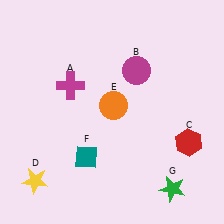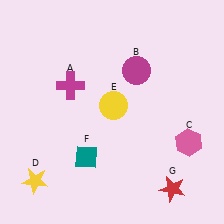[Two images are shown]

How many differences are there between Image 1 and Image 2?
There are 3 differences between the two images.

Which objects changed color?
C changed from red to pink. E changed from orange to yellow. G changed from green to red.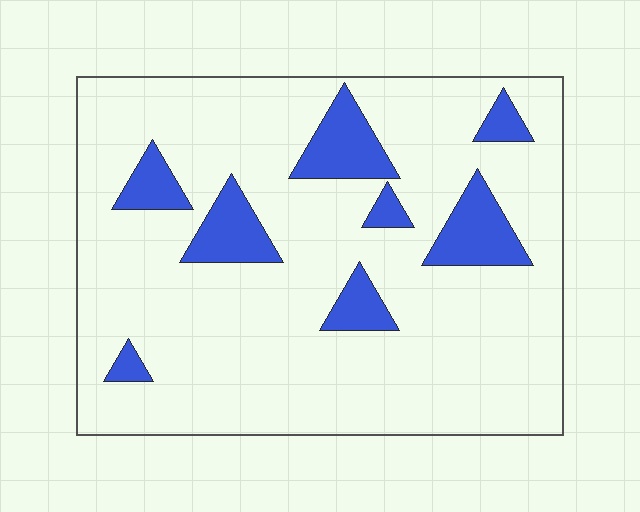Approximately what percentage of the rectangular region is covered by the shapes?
Approximately 15%.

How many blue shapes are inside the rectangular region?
8.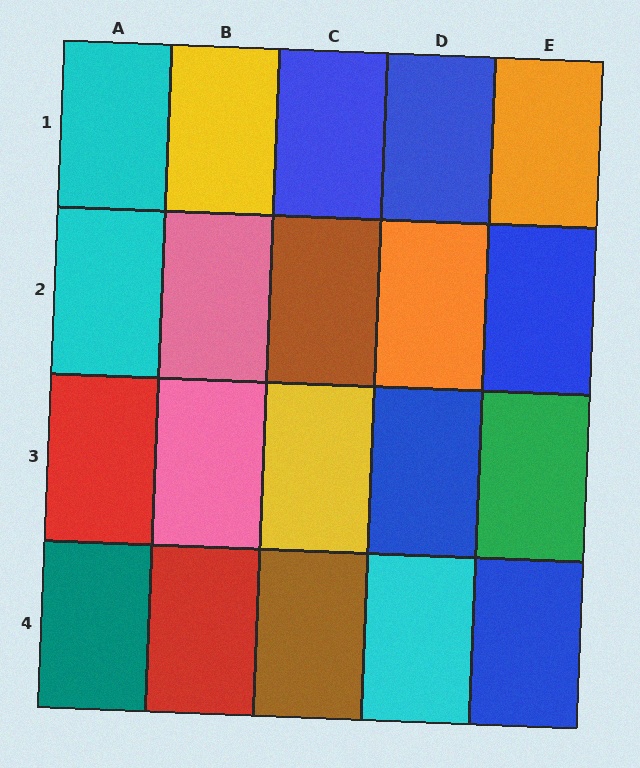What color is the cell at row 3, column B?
Pink.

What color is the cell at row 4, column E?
Blue.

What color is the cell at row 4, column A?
Teal.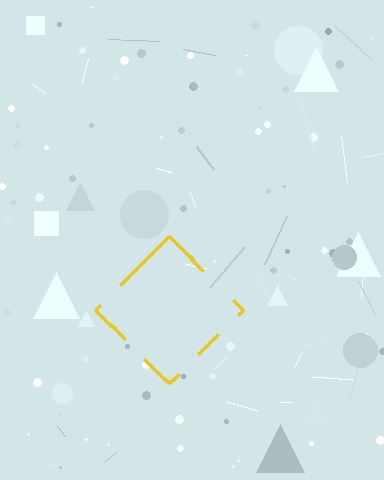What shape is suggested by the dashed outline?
The dashed outline suggests a diamond.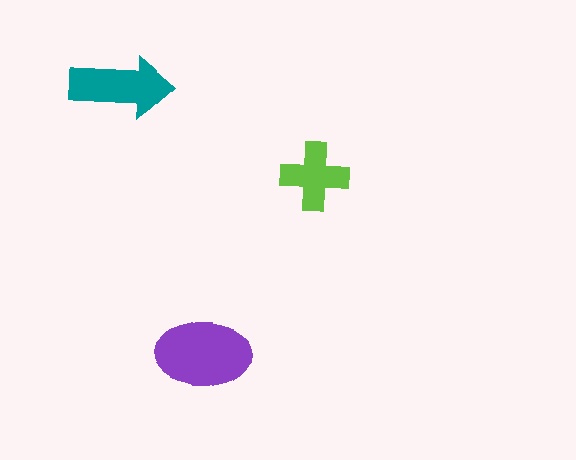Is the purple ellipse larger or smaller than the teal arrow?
Larger.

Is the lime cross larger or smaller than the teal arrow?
Smaller.